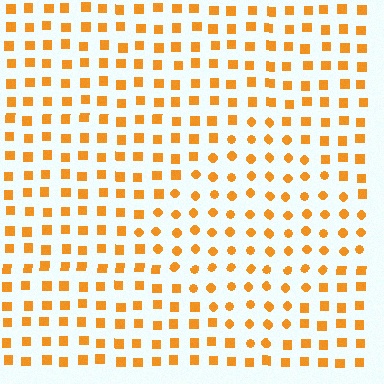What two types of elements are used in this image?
The image uses circles inside the diamond region and squares outside it.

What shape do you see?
I see a diamond.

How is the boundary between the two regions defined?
The boundary is defined by a change in element shape: circles inside vs. squares outside. All elements share the same color and spacing.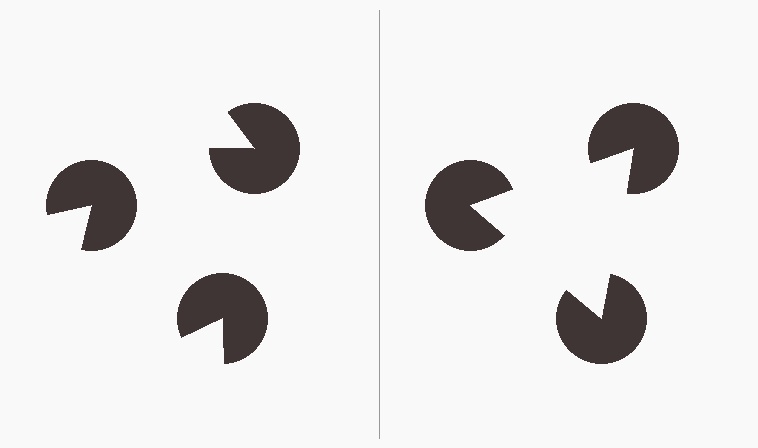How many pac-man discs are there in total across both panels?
6 — 3 on each side.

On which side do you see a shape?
An illusory triangle appears on the right side. On the left side the wedge cuts are rotated, so no coherent shape forms.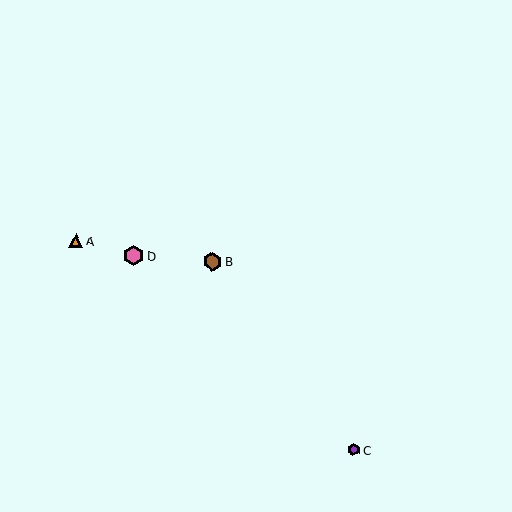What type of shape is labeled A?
Shape A is an orange triangle.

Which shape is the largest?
The pink hexagon (labeled D) is the largest.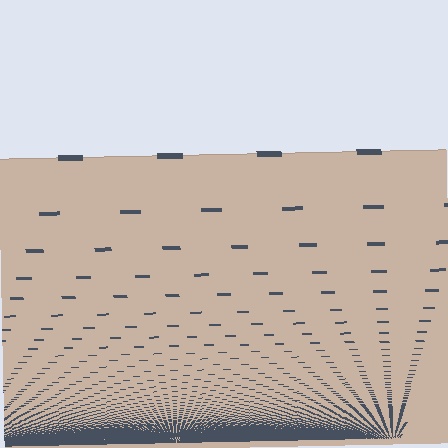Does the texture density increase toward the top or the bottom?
Density increases toward the bottom.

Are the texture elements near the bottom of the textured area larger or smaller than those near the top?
Smaller. The gradient is inverted — elements near the bottom are smaller and denser.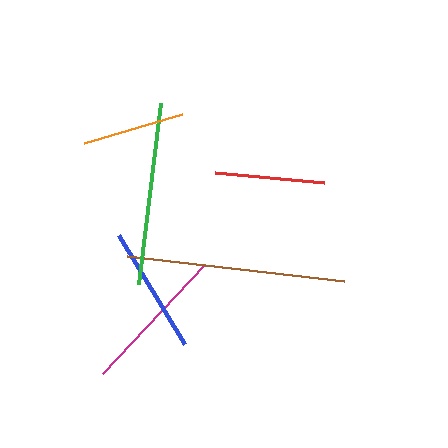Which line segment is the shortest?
The orange line is the shortest at approximately 102 pixels.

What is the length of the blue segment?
The blue segment is approximately 127 pixels long.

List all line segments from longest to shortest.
From longest to shortest: brown, green, magenta, blue, red, orange.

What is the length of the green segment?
The green segment is approximately 183 pixels long.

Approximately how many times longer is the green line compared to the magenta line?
The green line is approximately 1.2 times the length of the magenta line.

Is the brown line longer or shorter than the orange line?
The brown line is longer than the orange line.